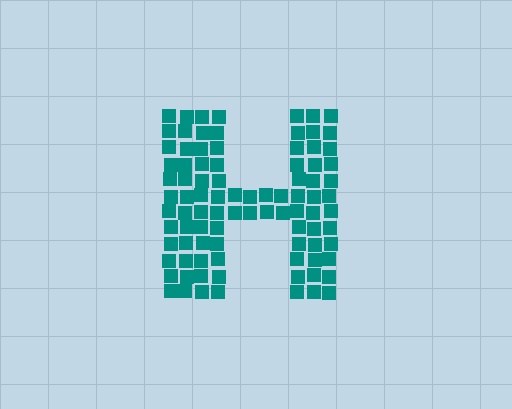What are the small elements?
The small elements are squares.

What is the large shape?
The large shape is the letter H.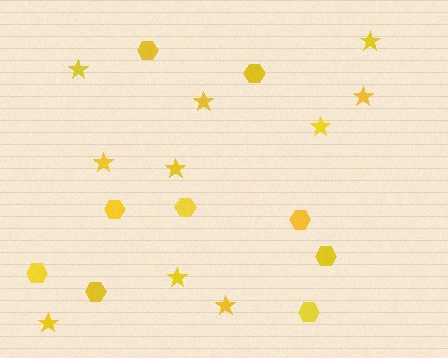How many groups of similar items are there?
There are 2 groups: one group of stars (10) and one group of hexagons (9).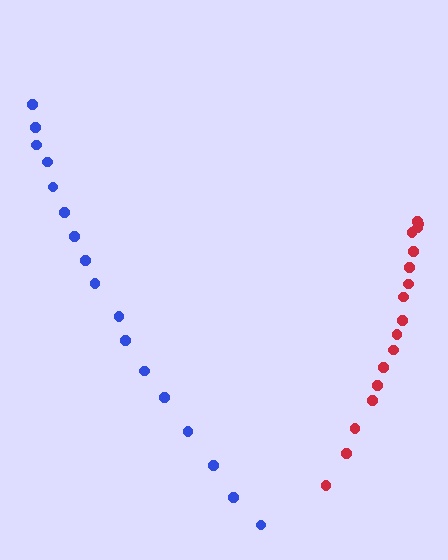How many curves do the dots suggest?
There are 2 distinct paths.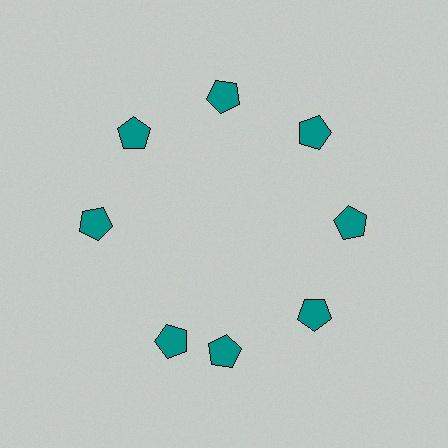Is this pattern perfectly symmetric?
No. The 8 teal pentagons are arranged in a ring, but one element near the 8 o'clock position is rotated out of alignment along the ring, breaking the 8-fold rotational symmetry.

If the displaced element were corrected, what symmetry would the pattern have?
It would have 8-fold rotational symmetry — the pattern would map onto itself every 45 degrees.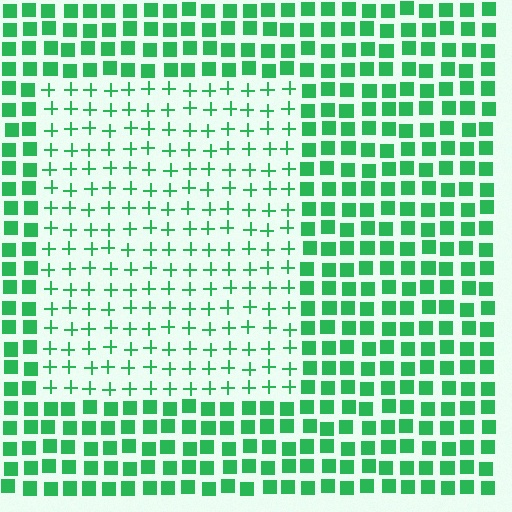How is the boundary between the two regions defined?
The boundary is defined by a change in element shape: plus signs inside vs. squares outside. All elements share the same color and spacing.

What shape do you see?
I see a rectangle.